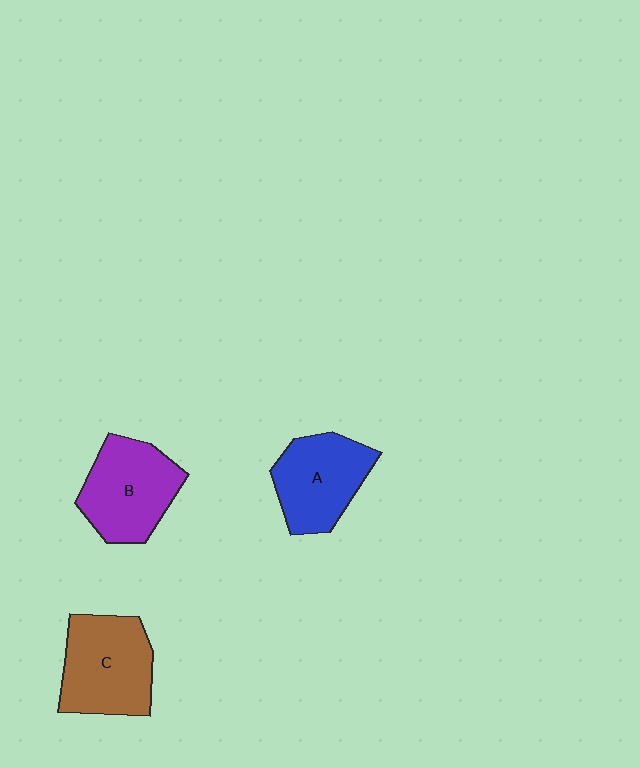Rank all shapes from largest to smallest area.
From largest to smallest: C (brown), B (purple), A (blue).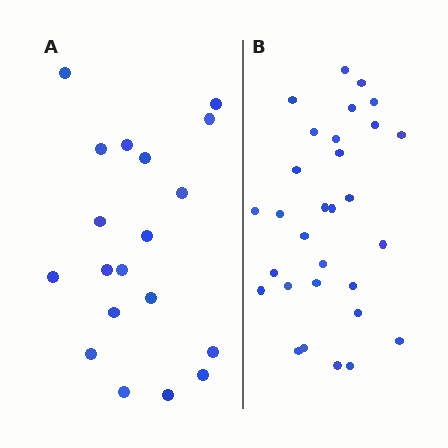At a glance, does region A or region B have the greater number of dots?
Region B (the right region) has more dots.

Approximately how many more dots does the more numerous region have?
Region B has roughly 12 or so more dots than region A.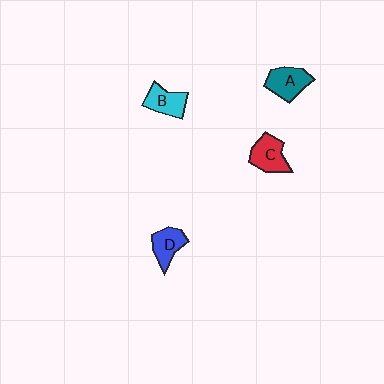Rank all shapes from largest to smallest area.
From largest to smallest: A (teal), C (red), B (cyan), D (blue).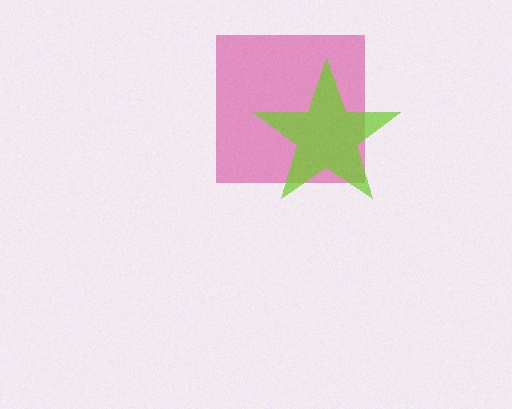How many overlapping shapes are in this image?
There are 2 overlapping shapes in the image.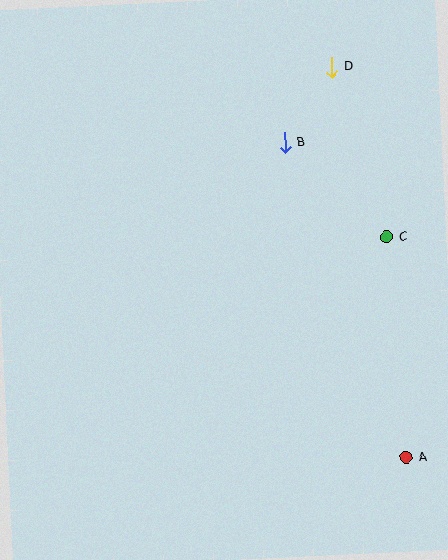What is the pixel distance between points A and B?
The distance between A and B is 337 pixels.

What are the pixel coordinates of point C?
Point C is at (387, 237).